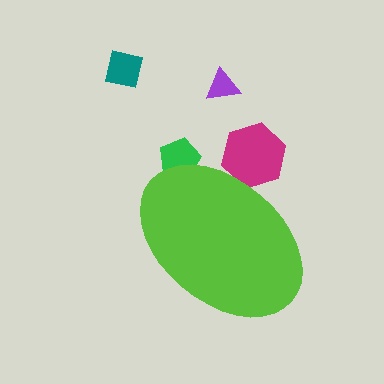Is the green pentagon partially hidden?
Yes, the green pentagon is partially hidden behind the lime ellipse.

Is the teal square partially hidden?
No, the teal square is fully visible.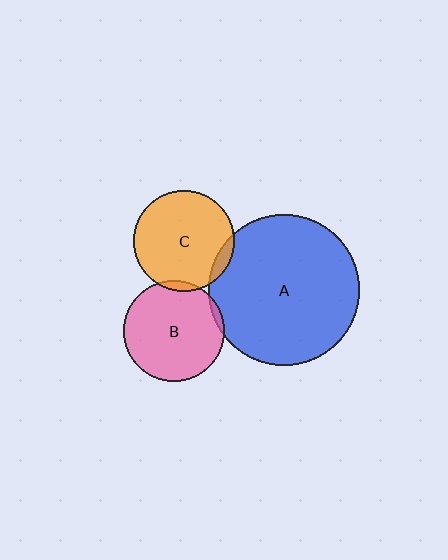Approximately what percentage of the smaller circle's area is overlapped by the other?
Approximately 5%.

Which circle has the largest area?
Circle A (blue).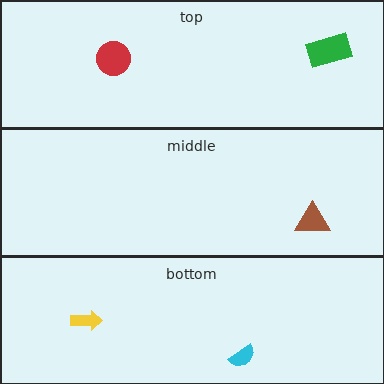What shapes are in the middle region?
The brown triangle.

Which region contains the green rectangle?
The top region.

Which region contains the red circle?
The top region.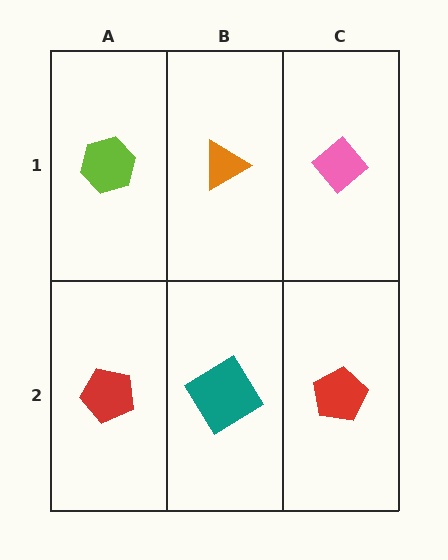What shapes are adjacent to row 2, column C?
A pink diamond (row 1, column C), a teal diamond (row 2, column B).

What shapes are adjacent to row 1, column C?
A red pentagon (row 2, column C), an orange triangle (row 1, column B).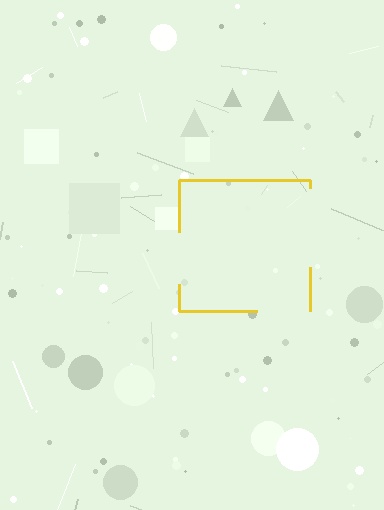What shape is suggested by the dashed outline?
The dashed outline suggests a square.